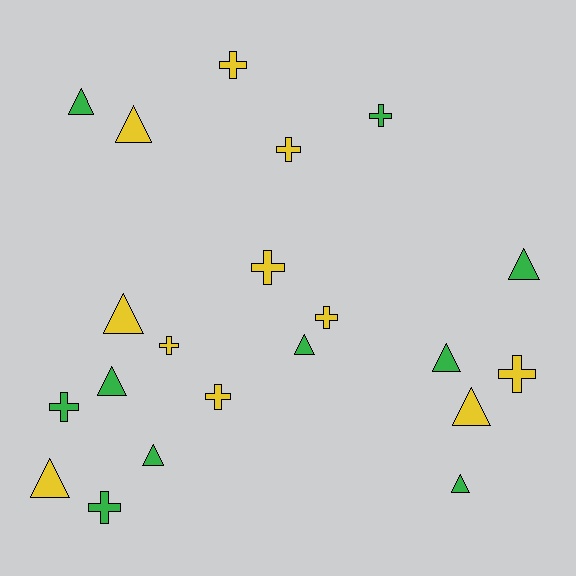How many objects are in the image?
There are 21 objects.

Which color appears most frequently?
Yellow, with 11 objects.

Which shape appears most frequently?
Triangle, with 11 objects.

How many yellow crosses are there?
There are 7 yellow crosses.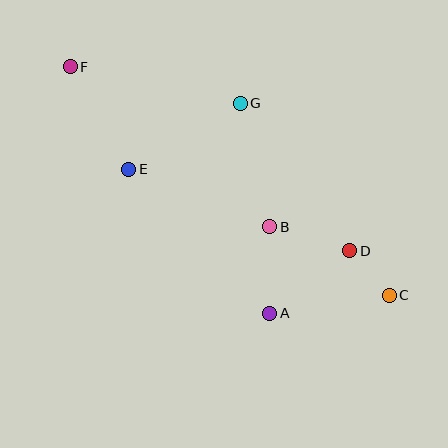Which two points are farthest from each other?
Points C and F are farthest from each other.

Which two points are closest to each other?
Points C and D are closest to each other.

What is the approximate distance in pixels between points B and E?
The distance between B and E is approximately 152 pixels.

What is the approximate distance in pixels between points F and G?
The distance between F and G is approximately 174 pixels.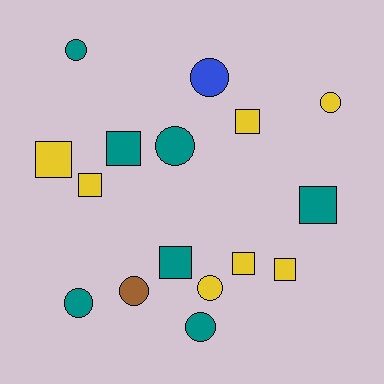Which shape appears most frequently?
Square, with 8 objects.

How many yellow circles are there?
There are 2 yellow circles.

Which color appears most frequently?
Yellow, with 7 objects.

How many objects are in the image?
There are 16 objects.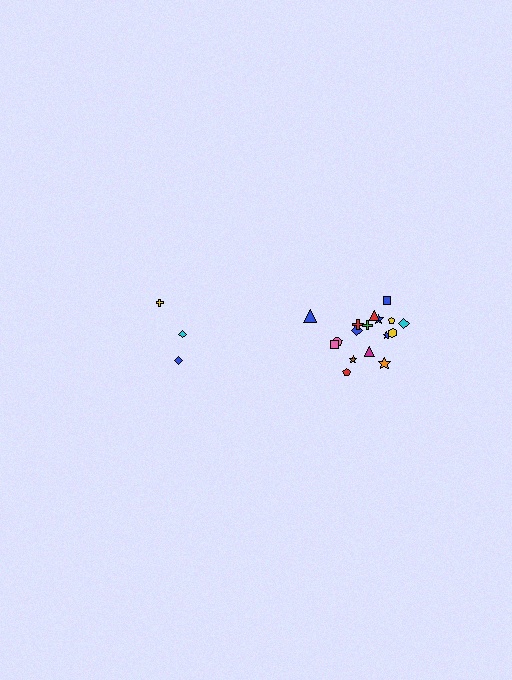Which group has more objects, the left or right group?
The right group.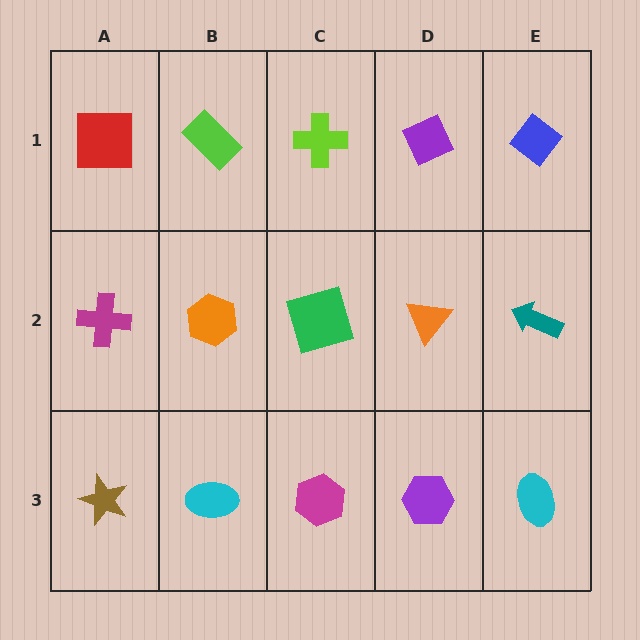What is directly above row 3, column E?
A teal arrow.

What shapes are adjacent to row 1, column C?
A green square (row 2, column C), a lime rectangle (row 1, column B), a purple diamond (row 1, column D).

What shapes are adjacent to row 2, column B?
A lime rectangle (row 1, column B), a cyan ellipse (row 3, column B), a magenta cross (row 2, column A), a green square (row 2, column C).